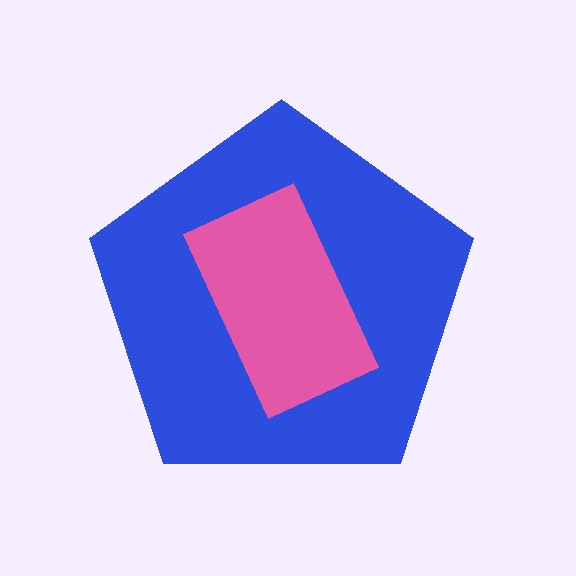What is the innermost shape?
The pink rectangle.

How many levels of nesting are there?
2.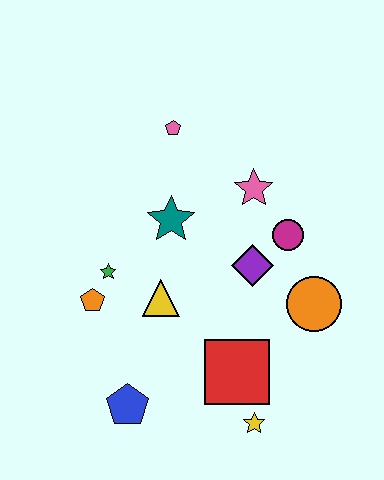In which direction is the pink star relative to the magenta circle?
The pink star is above the magenta circle.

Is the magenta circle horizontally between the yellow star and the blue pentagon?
No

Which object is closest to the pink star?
The magenta circle is closest to the pink star.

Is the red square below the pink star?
Yes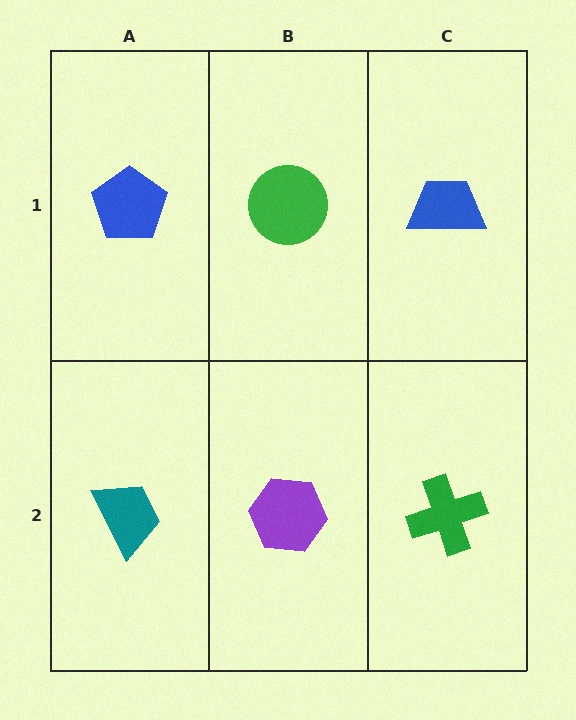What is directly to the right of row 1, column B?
A blue trapezoid.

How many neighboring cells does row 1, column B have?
3.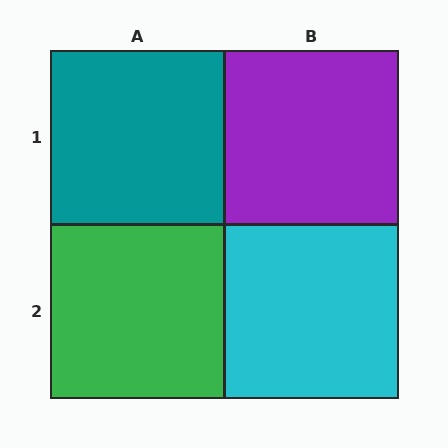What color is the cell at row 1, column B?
Purple.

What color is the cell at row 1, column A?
Teal.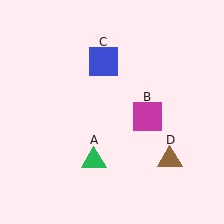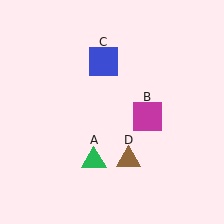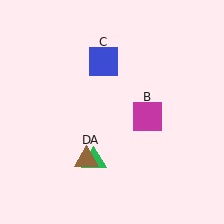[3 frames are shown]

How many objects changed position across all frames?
1 object changed position: brown triangle (object D).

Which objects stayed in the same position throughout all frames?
Green triangle (object A) and magenta square (object B) and blue square (object C) remained stationary.